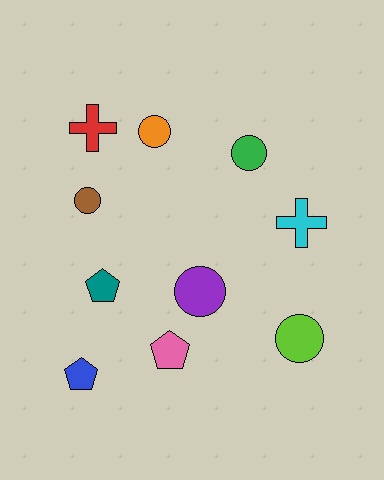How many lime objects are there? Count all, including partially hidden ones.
There is 1 lime object.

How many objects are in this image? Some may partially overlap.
There are 10 objects.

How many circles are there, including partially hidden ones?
There are 5 circles.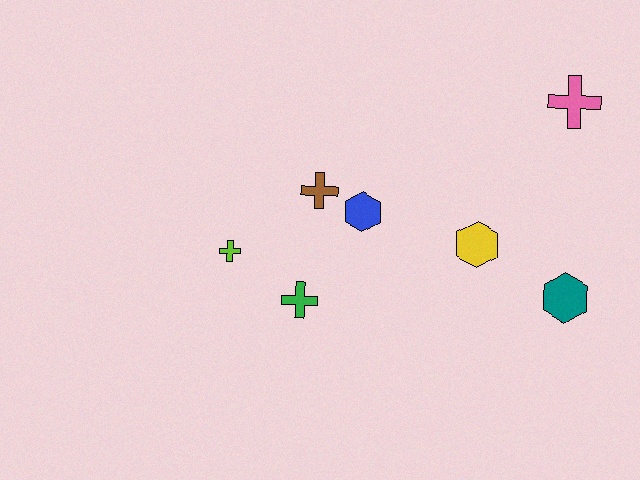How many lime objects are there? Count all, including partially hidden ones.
There is 1 lime object.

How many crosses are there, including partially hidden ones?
There are 4 crosses.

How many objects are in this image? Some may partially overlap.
There are 7 objects.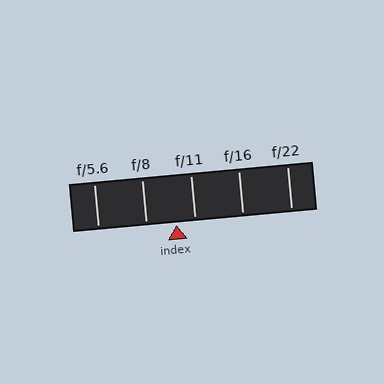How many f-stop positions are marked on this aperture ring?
There are 5 f-stop positions marked.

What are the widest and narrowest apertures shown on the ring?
The widest aperture shown is f/5.6 and the narrowest is f/22.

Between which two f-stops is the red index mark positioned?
The index mark is between f/8 and f/11.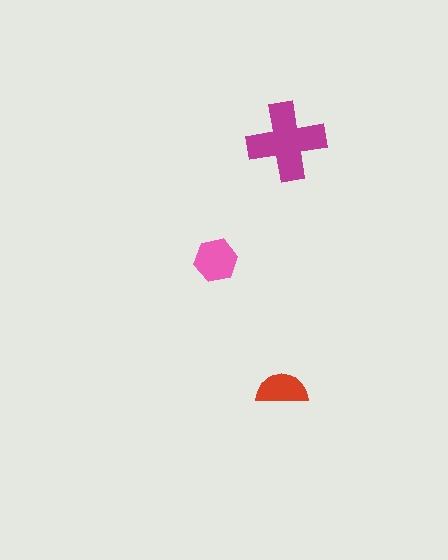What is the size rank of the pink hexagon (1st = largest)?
2nd.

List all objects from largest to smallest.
The magenta cross, the pink hexagon, the red semicircle.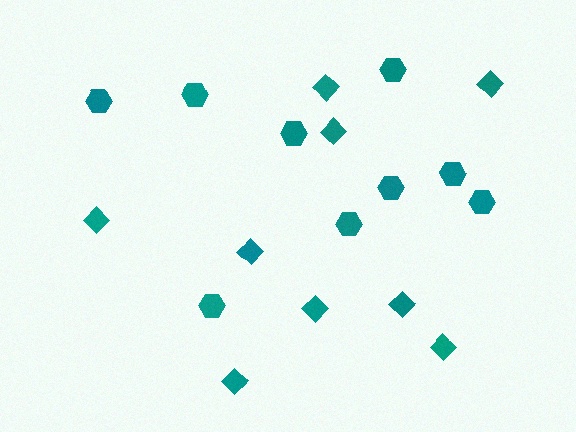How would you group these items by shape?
There are 2 groups: one group of hexagons (9) and one group of diamonds (9).